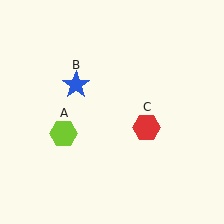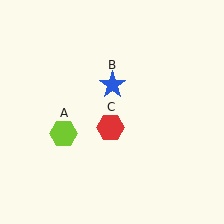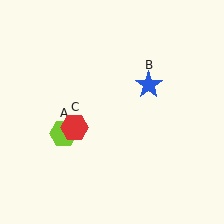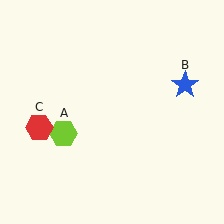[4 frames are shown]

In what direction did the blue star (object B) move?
The blue star (object B) moved right.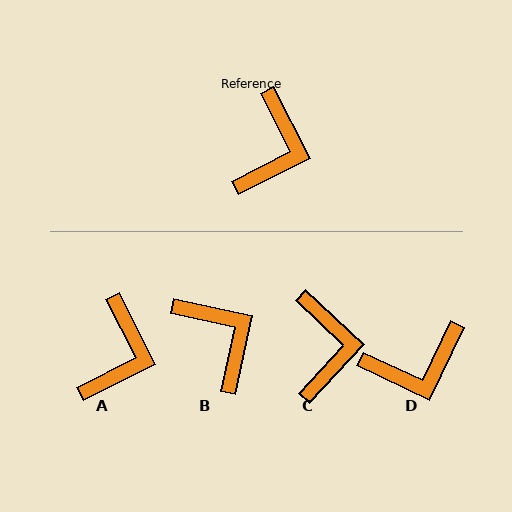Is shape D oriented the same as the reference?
No, it is off by about 52 degrees.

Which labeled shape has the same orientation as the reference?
A.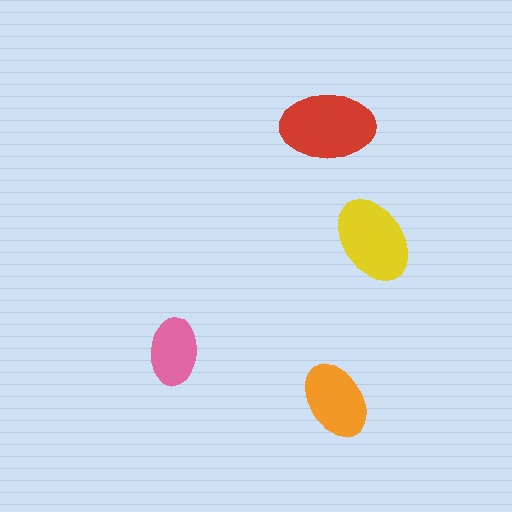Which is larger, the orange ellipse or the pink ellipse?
The orange one.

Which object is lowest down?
The orange ellipse is bottommost.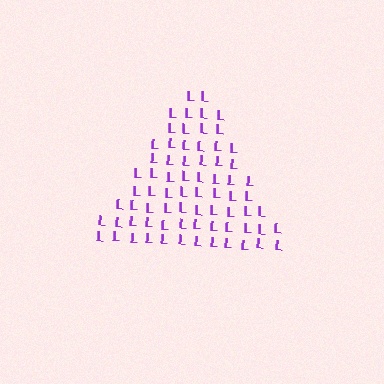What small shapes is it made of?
It is made of small letter L's.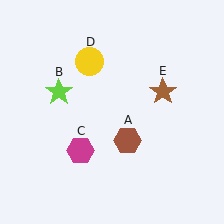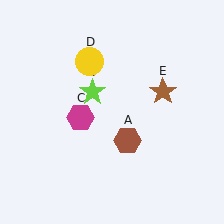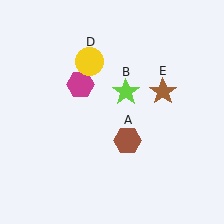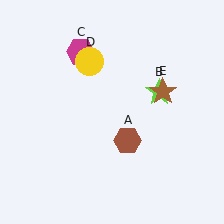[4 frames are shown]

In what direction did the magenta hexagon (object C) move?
The magenta hexagon (object C) moved up.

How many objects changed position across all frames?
2 objects changed position: lime star (object B), magenta hexagon (object C).